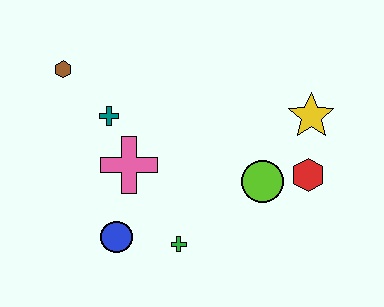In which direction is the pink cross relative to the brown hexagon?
The pink cross is below the brown hexagon.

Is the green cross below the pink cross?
Yes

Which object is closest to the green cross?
The blue circle is closest to the green cross.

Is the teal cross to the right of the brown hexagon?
Yes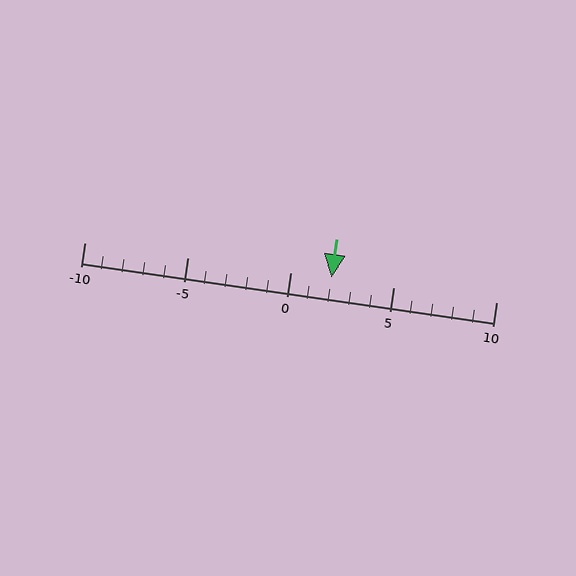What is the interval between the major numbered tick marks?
The major tick marks are spaced 5 units apart.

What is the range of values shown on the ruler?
The ruler shows values from -10 to 10.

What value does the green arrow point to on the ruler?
The green arrow points to approximately 2.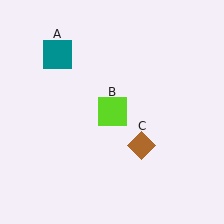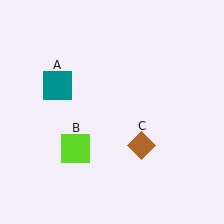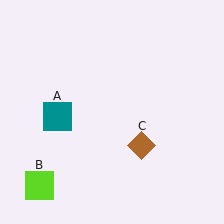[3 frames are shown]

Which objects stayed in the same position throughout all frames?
Brown diamond (object C) remained stationary.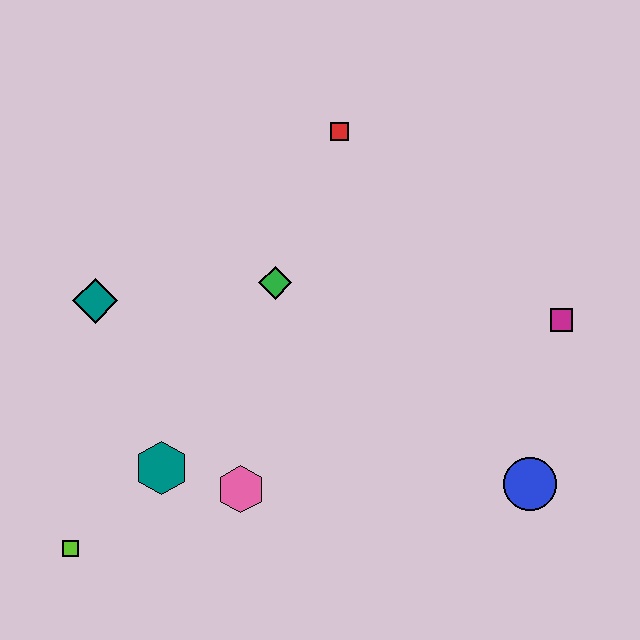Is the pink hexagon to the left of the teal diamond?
No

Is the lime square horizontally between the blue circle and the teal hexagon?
No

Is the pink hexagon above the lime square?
Yes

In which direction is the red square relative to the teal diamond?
The red square is to the right of the teal diamond.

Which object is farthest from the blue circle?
The teal diamond is farthest from the blue circle.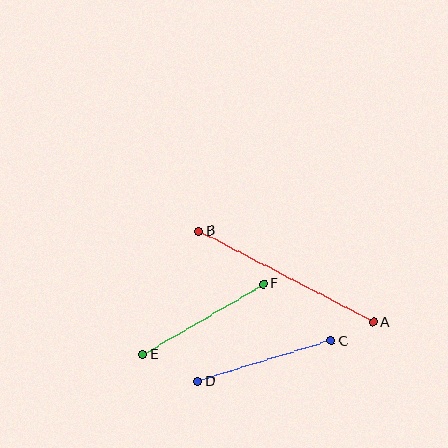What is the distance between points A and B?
The distance is approximately 196 pixels.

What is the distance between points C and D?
The distance is approximately 140 pixels.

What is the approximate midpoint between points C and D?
The midpoint is at approximately (264, 361) pixels.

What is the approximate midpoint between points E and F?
The midpoint is at approximately (203, 319) pixels.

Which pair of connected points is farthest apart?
Points A and B are farthest apart.